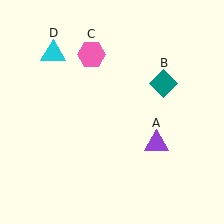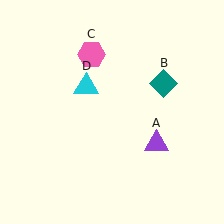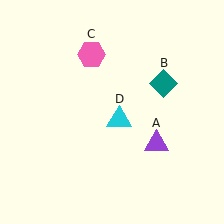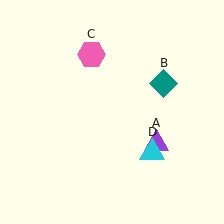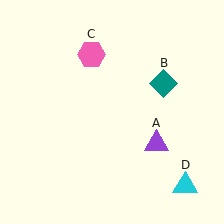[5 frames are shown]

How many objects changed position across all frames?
1 object changed position: cyan triangle (object D).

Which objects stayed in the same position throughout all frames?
Purple triangle (object A) and teal diamond (object B) and pink hexagon (object C) remained stationary.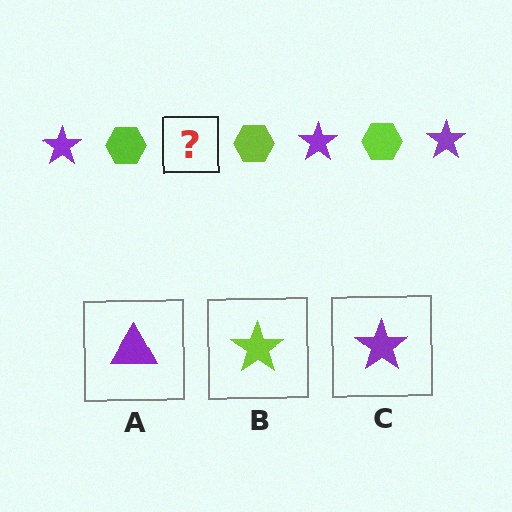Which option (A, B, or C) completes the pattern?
C.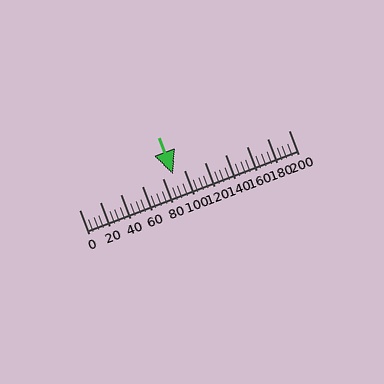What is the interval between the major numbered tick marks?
The major tick marks are spaced 20 units apart.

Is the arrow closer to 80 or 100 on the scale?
The arrow is closer to 100.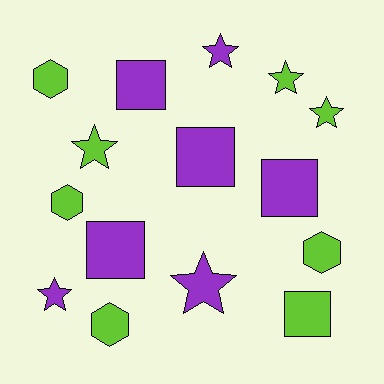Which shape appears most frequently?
Star, with 6 objects.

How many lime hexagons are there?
There are 4 lime hexagons.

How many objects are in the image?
There are 15 objects.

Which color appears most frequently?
Lime, with 8 objects.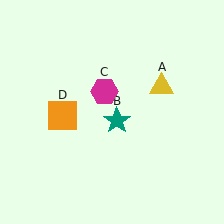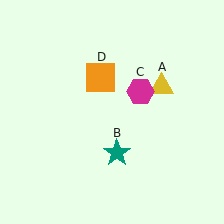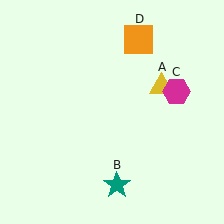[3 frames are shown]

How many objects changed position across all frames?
3 objects changed position: teal star (object B), magenta hexagon (object C), orange square (object D).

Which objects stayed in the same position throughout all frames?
Yellow triangle (object A) remained stationary.